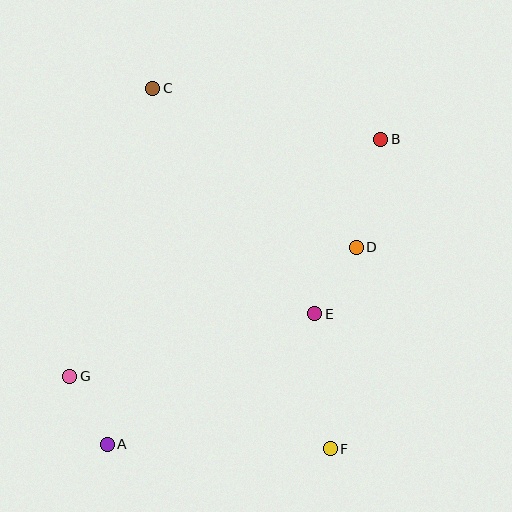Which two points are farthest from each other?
Points A and B are farthest from each other.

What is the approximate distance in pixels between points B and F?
The distance between B and F is approximately 313 pixels.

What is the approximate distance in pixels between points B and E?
The distance between B and E is approximately 186 pixels.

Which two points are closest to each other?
Points A and G are closest to each other.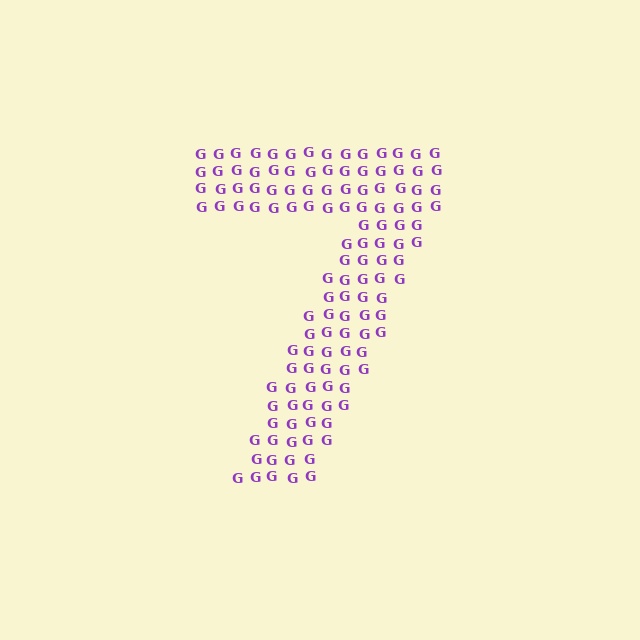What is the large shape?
The large shape is the digit 7.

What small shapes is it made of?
It is made of small letter G's.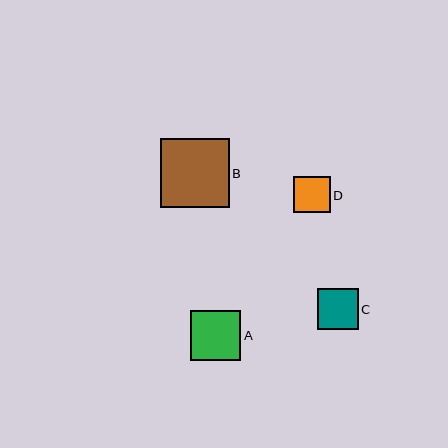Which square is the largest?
Square B is the largest with a size of approximately 69 pixels.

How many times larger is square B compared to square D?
Square B is approximately 1.9 times the size of square D.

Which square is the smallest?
Square D is the smallest with a size of approximately 37 pixels.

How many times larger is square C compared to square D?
Square C is approximately 1.1 times the size of square D.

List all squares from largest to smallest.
From largest to smallest: B, A, C, D.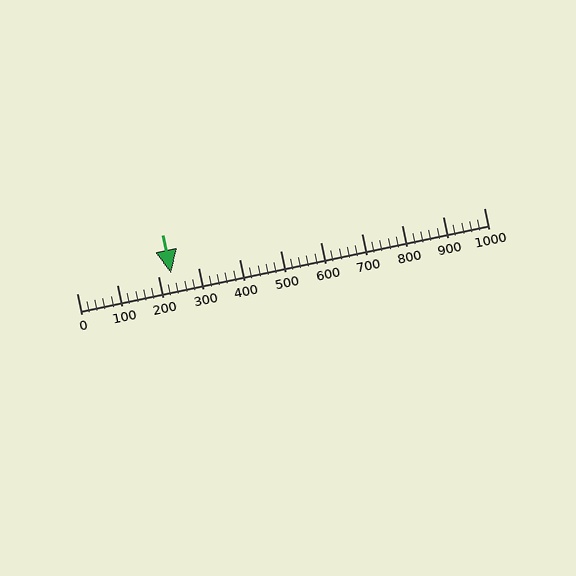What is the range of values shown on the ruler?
The ruler shows values from 0 to 1000.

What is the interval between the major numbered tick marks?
The major tick marks are spaced 100 units apart.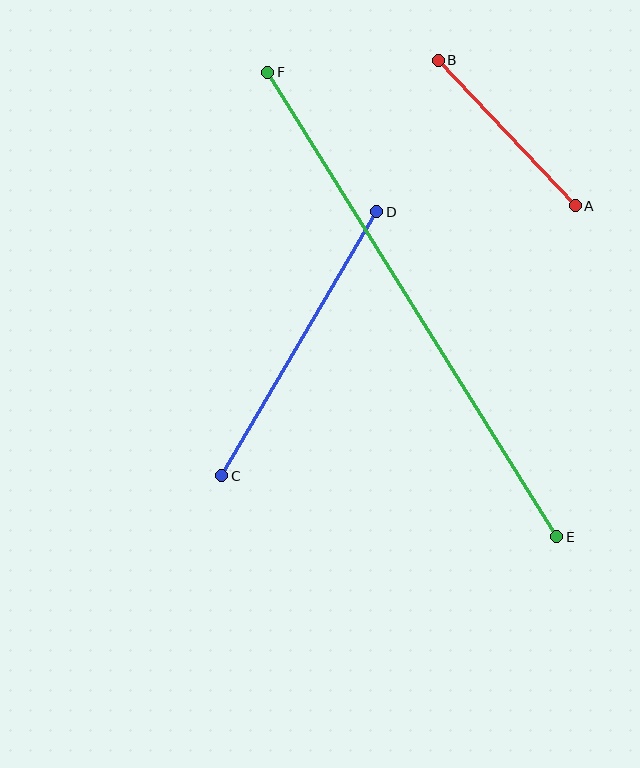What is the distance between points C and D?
The distance is approximately 306 pixels.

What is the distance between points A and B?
The distance is approximately 200 pixels.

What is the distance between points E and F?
The distance is approximately 547 pixels.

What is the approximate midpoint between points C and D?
The midpoint is at approximately (299, 344) pixels.